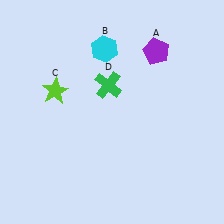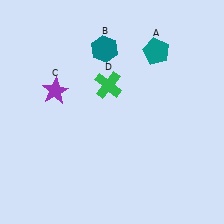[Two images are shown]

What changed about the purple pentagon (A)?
In Image 1, A is purple. In Image 2, it changed to teal.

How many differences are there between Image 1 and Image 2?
There are 3 differences between the two images.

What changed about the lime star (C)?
In Image 1, C is lime. In Image 2, it changed to purple.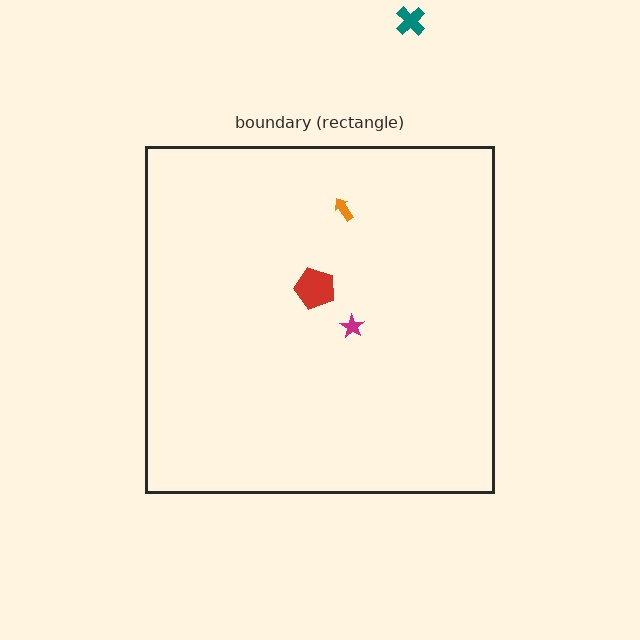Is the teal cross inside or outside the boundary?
Outside.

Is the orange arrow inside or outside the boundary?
Inside.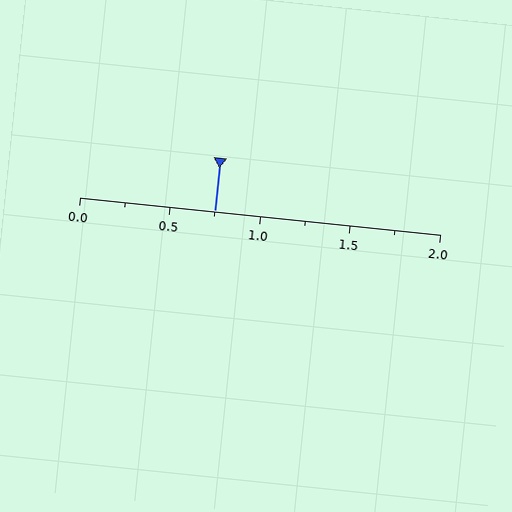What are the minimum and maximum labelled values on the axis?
The axis runs from 0.0 to 2.0.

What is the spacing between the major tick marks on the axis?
The major ticks are spaced 0.5 apart.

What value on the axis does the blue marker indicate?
The marker indicates approximately 0.75.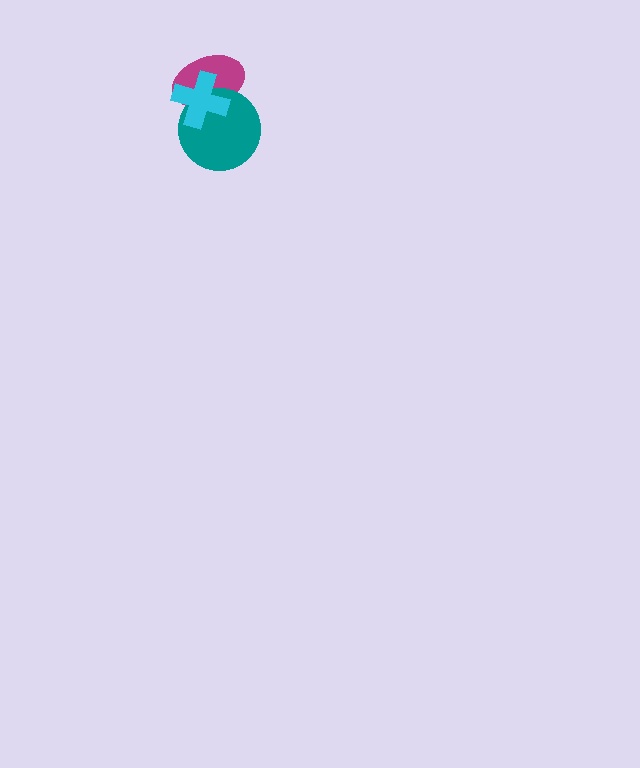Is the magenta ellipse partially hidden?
Yes, it is partially covered by another shape.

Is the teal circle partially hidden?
Yes, it is partially covered by another shape.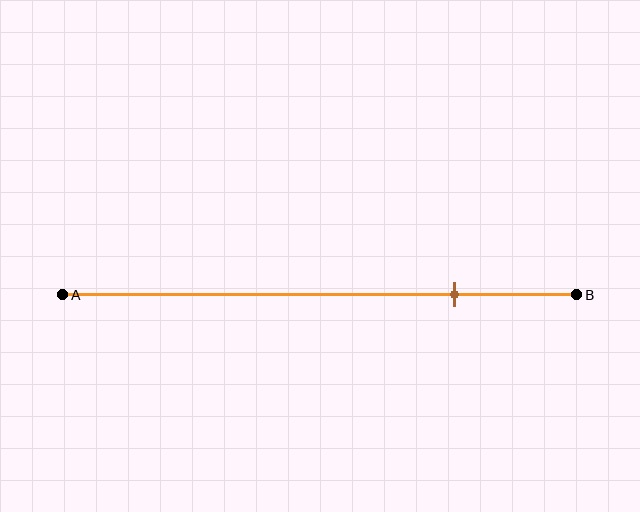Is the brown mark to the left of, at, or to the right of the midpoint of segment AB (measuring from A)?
The brown mark is to the right of the midpoint of segment AB.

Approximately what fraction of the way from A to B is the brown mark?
The brown mark is approximately 75% of the way from A to B.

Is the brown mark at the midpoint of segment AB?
No, the mark is at about 75% from A, not at the 50% midpoint.